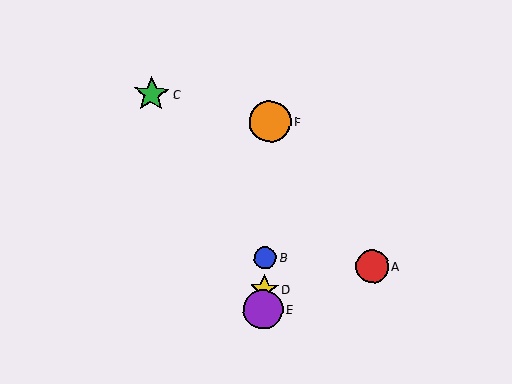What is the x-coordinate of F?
Object F is at x≈270.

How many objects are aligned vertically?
4 objects (B, D, E, F) are aligned vertically.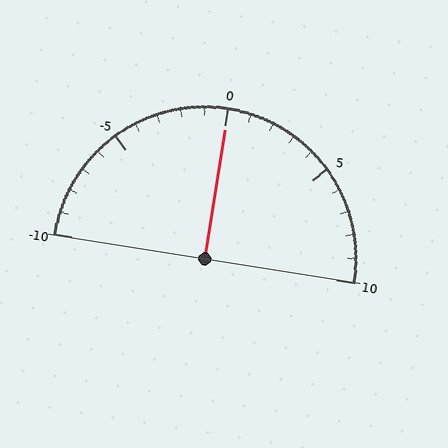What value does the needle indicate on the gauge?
The needle indicates approximately 0.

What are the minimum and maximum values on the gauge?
The gauge ranges from -10 to 10.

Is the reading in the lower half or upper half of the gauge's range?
The reading is in the upper half of the range (-10 to 10).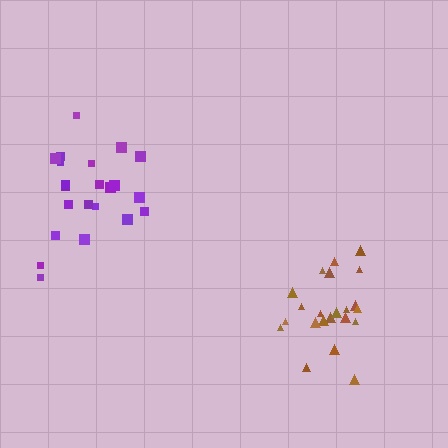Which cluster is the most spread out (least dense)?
Purple.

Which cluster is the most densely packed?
Brown.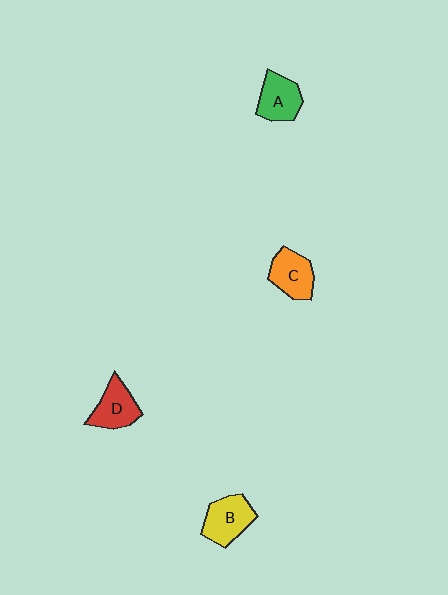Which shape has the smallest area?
Shape A (green).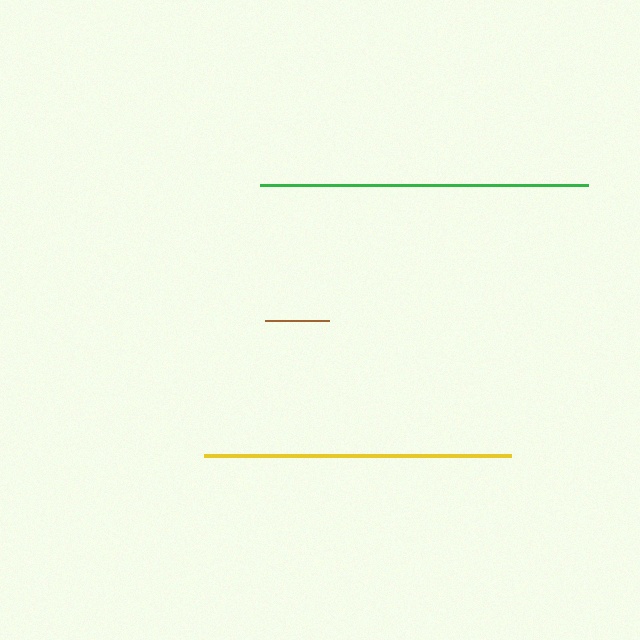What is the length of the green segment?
The green segment is approximately 329 pixels long.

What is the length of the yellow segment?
The yellow segment is approximately 306 pixels long.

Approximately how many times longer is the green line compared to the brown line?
The green line is approximately 5.2 times the length of the brown line.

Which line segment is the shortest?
The brown line is the shortest at approximately 64 pixels.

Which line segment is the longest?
The green line is the longest at approximately 329 pixels.